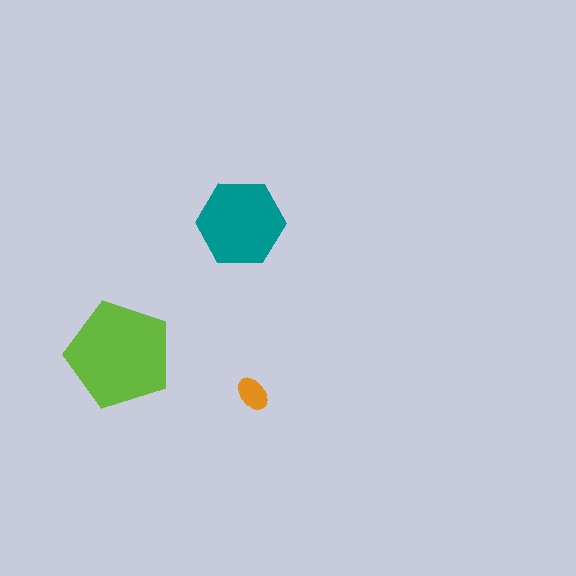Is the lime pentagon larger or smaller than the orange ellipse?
Larger.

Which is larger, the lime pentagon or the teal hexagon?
The lime pentagon.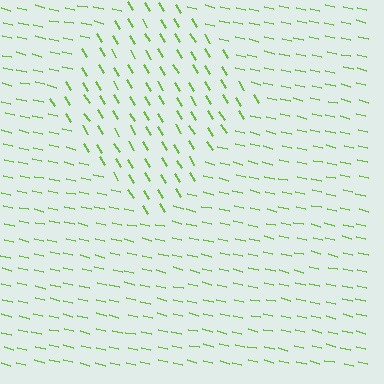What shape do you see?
I see a diamond.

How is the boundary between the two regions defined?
The boundary is defined purely by a change in line orientation (approximately 45 degrees difference). All lines are the same color and thickness.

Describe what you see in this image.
The image is filled with small lime line segments. A diamond region in the image has lines oriented differently from the surrounding lines, creating a visible texture boundary.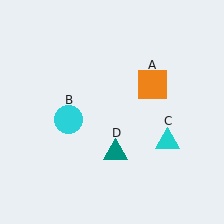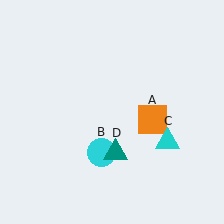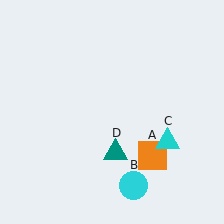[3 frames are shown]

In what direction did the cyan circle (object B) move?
The cyan circle (object B) moved down and to the right.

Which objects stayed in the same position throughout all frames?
Cyan triangle (object C) and teal triangle (object D) remained stationary.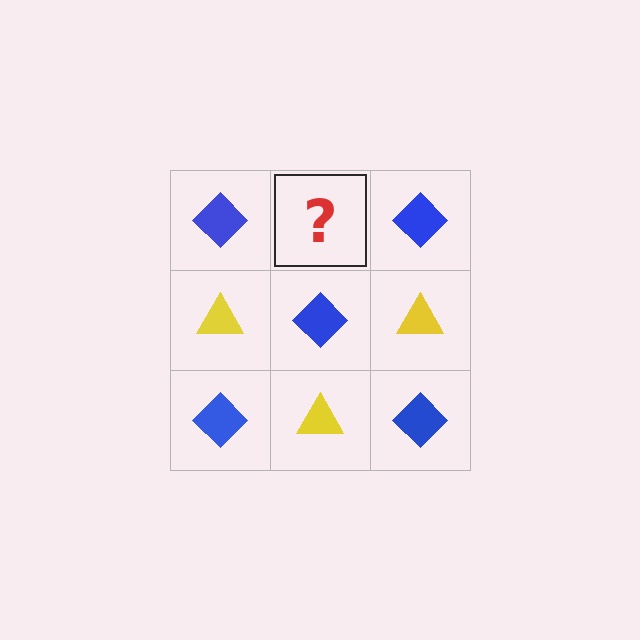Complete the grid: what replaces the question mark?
The question mark should be replaced with a yellow triangle.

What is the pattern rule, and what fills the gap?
The rule is that it alternates blue diamond and yellow triangle in a checkerboard pattern. The gap should be filled with a yellow triangle.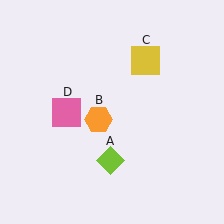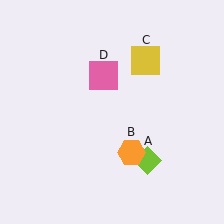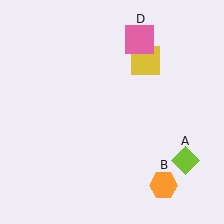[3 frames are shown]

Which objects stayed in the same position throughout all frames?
Yellow square (object C) remained stationary.